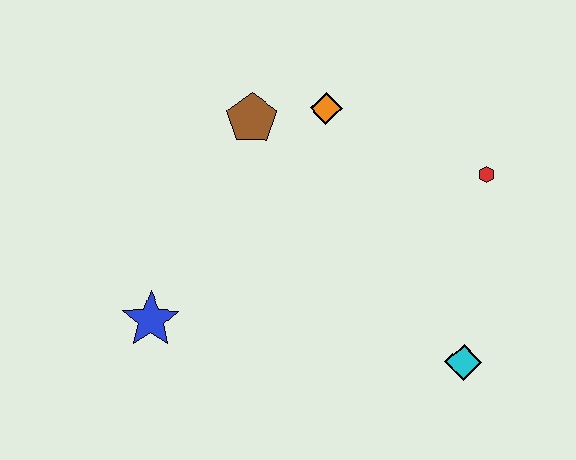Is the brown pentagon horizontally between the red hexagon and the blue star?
Yes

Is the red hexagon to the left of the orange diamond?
No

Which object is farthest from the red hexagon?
The blue star is farthest from the red hexagon.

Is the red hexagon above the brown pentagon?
No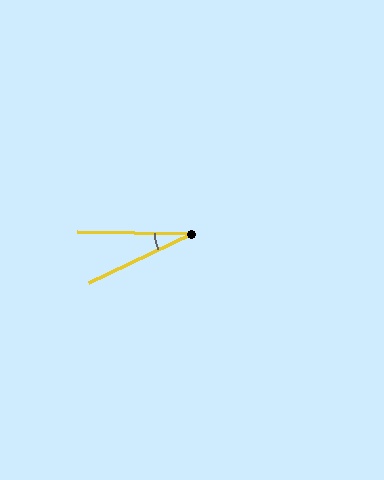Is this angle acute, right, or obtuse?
It is acute.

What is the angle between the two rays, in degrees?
Approximately 27 degrees.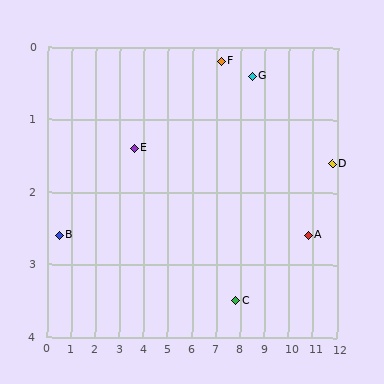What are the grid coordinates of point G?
Point G is at approximately (8.5, 0.4).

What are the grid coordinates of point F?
Point F is at approximately (7.2, 0.2).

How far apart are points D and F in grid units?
Points D and F are about 4.8 grid units apart.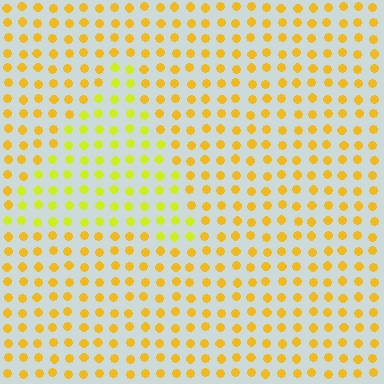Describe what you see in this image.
The image is filled with small yellow elements in a uniform arrangement. A triangle-shaped region is visible where the elements are tinted to a slightly different hue, forming a subtle color boundary.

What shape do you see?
I see a triangle.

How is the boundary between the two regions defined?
The boundary is defined purely by a slight shift in hue (about 26 degrees). Spacing, size, and orientation are identical on both sides.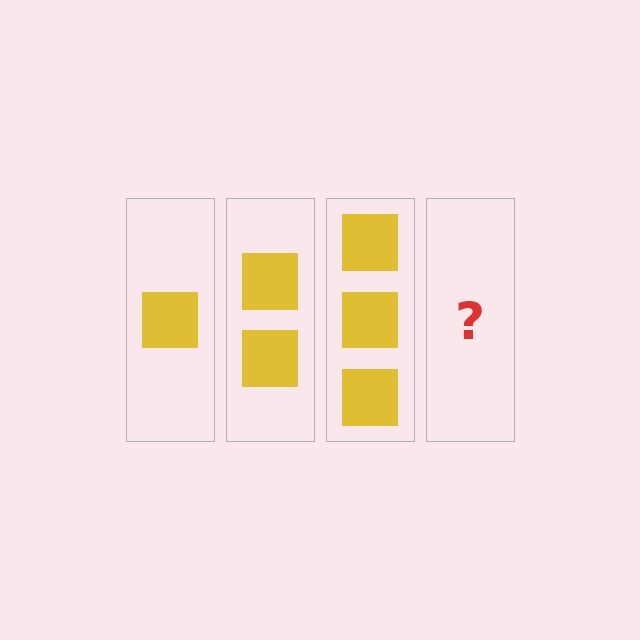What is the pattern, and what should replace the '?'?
The pattern is that each step adds one more square. The '?' should be 4 squares.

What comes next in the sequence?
The next element should be 4 squares.